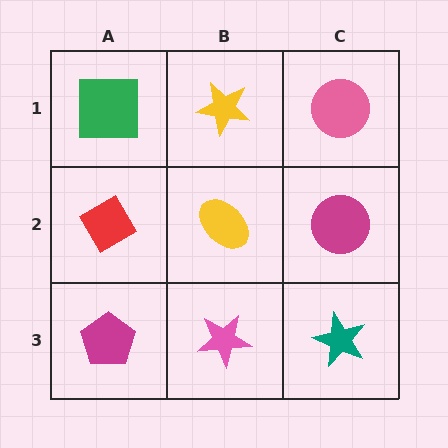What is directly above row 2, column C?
A pink circle.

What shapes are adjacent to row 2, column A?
A green square (row 1, column A), a magenta pentagon (row 3, column A), a yellow ellipse (row 2, column B).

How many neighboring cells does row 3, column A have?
2.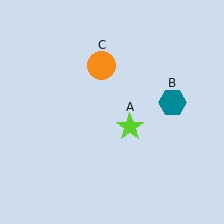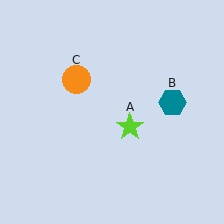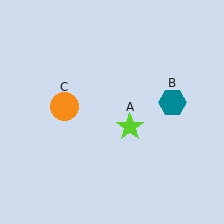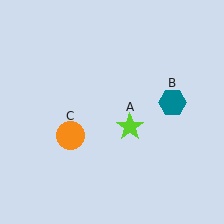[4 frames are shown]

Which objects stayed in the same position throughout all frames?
Lime star (object A) and teal hexagon (object B) remained stationary.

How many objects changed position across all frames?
1 object changed position: orange circle (object C).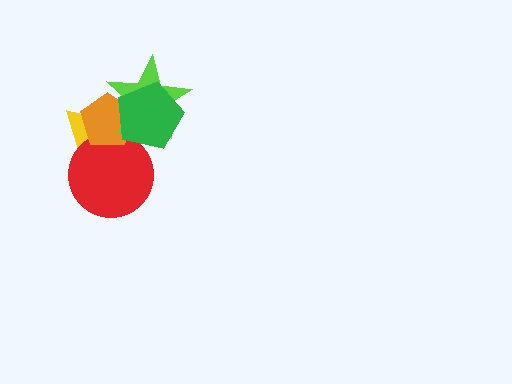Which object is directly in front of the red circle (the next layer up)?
The orange pentagon is directly in front of the red circle.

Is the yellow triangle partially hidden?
Yes, it is partially covered by another shape.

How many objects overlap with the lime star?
3 objects overlap with the lime star.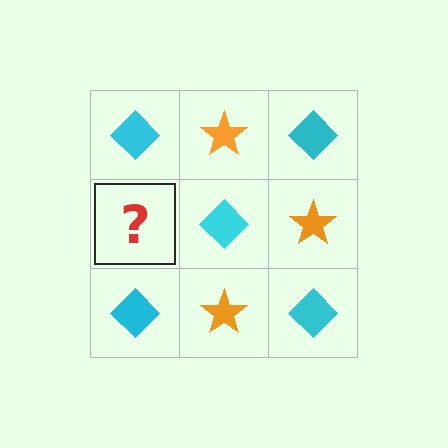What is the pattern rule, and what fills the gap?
The rule is that it alternates cyan diamond and orange star in a checkerboard pattern. The gap should be filled with an orange star.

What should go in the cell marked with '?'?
The missing cell should contain an orange star.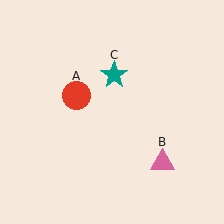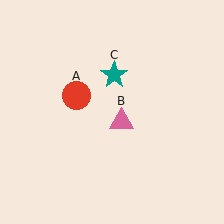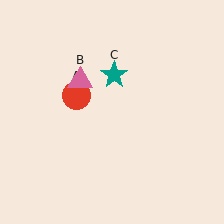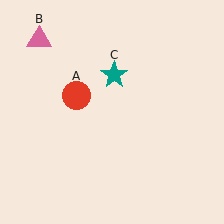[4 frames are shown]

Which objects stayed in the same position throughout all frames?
Red circle (object A) and teal star (object C) remained stationary.